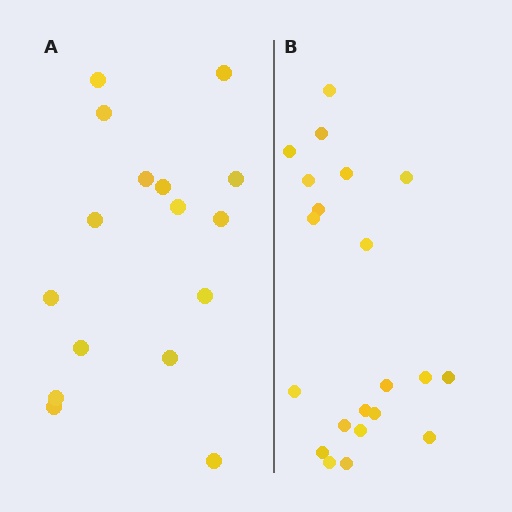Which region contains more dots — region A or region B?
Region B (the right region) has more dots.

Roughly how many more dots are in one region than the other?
Region B has about 5 more dots than region A.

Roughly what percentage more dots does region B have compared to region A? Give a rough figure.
About 30% more.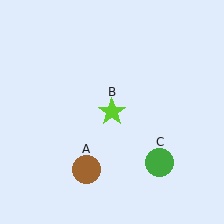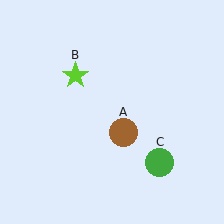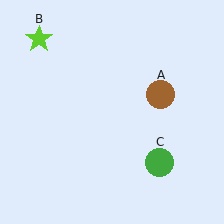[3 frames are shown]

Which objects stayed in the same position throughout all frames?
Green circle (object C) remained stationary.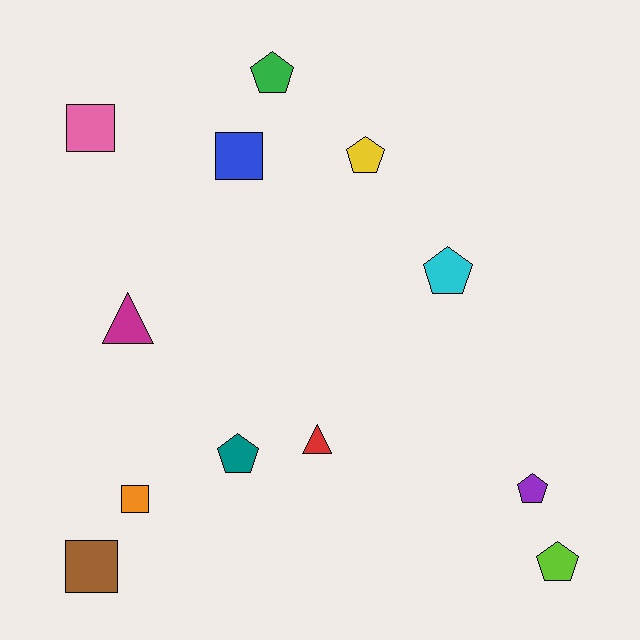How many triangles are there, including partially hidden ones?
There are 2 triangles.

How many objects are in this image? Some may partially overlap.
There are 12 objects.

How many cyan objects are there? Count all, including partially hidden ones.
There is 1 cyan object.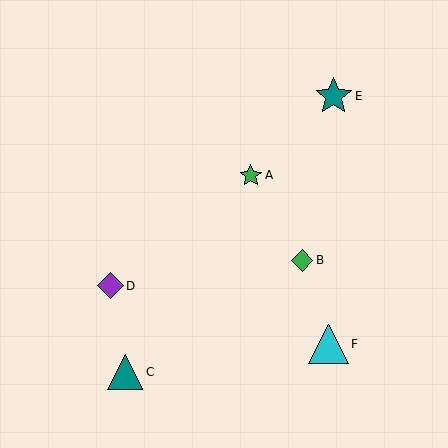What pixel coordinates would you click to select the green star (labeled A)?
Click at (251, 175) to select the green star A.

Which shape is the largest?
The cyan triangle (labeled F) is the largest.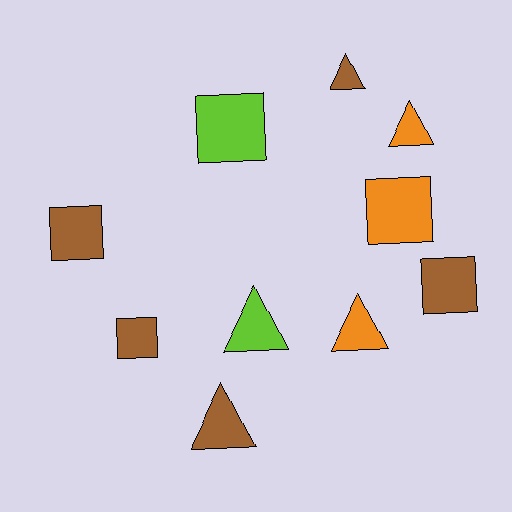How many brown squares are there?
There are 3 brown squares.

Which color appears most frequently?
Brown, with 5 objects.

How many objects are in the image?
There are 10 objects.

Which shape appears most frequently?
Triangle, with 5 objects.